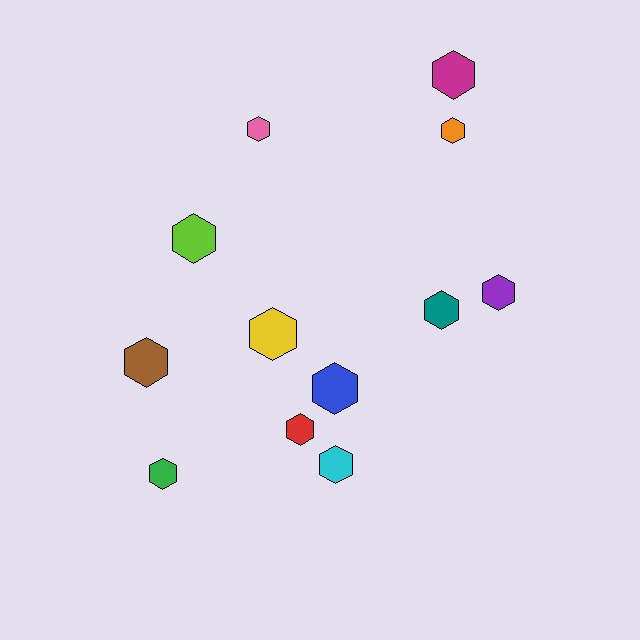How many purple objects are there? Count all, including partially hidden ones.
There is 1 purple object.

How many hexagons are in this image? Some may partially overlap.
There are 12 hexagons.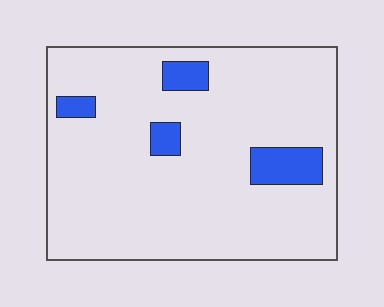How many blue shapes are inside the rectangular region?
4.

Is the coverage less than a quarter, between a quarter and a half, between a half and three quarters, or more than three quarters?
Less than a quarter.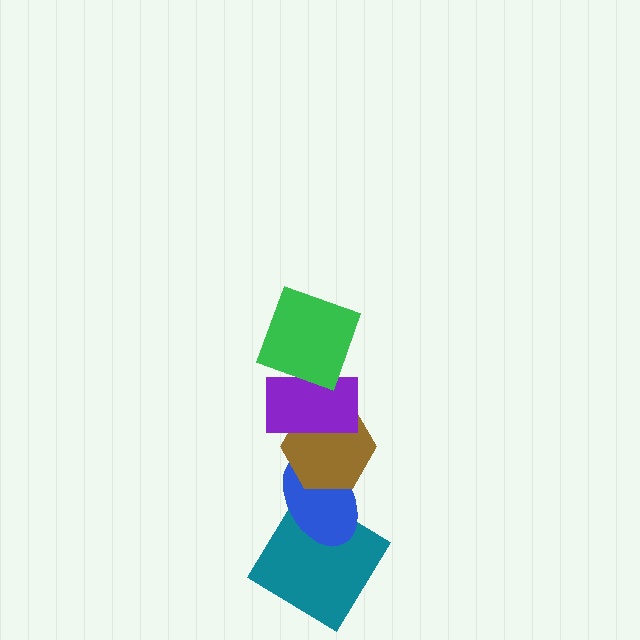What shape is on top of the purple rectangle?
The green square is on top of the purple rectangle.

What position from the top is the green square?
The green square is 1st from the top.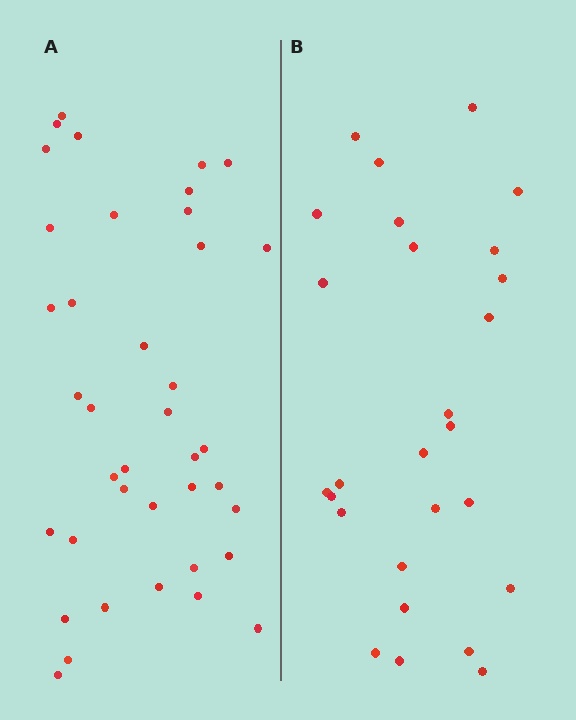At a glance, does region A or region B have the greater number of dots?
Region A (the left region) has more dots.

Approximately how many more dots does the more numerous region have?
Region A has roughly 12 or so more dots than region B.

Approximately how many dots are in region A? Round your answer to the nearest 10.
About 40 dots. (The exact count is 39, which rounds to 40.)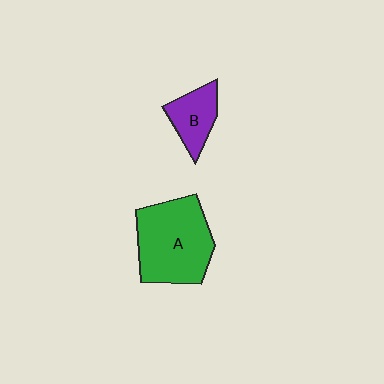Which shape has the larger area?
Shape A (green).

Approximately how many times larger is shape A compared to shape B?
Approximately 2.3 times.